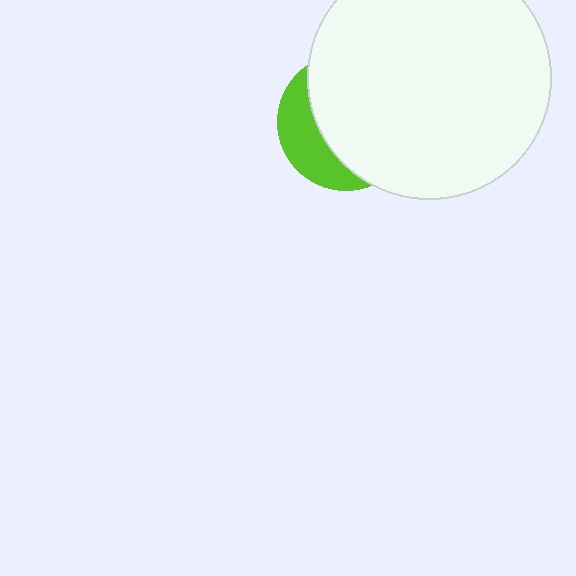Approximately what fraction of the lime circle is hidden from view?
Roughly 69% of the lime circle is hidden behind the white circle.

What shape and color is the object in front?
The object in front is a white circle.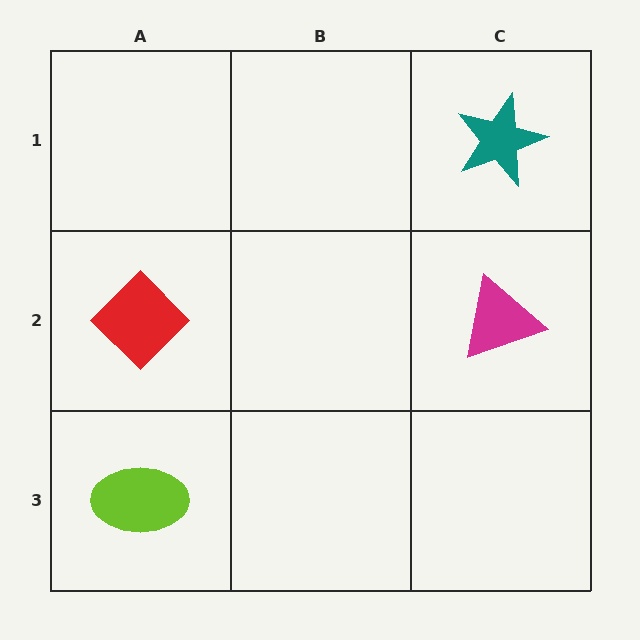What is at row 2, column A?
A red diamond.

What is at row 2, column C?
A magenta triangle.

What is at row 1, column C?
A teal star.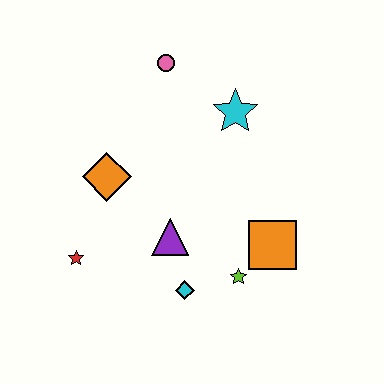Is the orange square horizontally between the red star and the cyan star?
No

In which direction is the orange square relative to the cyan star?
The orange square is below the cyan star.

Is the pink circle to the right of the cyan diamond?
No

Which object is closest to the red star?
The orange diamond is closest to the red star.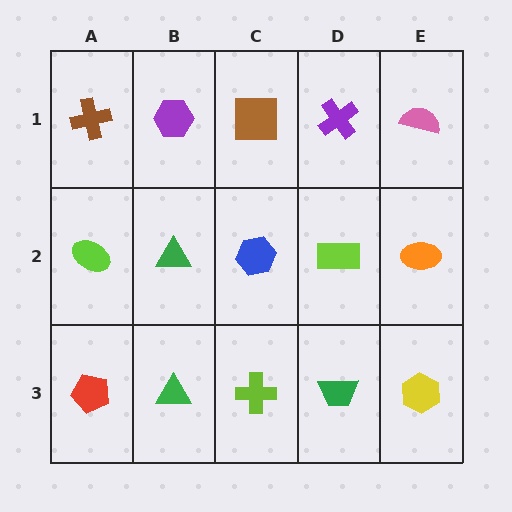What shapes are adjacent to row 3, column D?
A lime rectangle (row 2, column D), a lime cross (row 3, column C), a yellow hexagon (row 3, column E).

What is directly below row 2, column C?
A lime cross.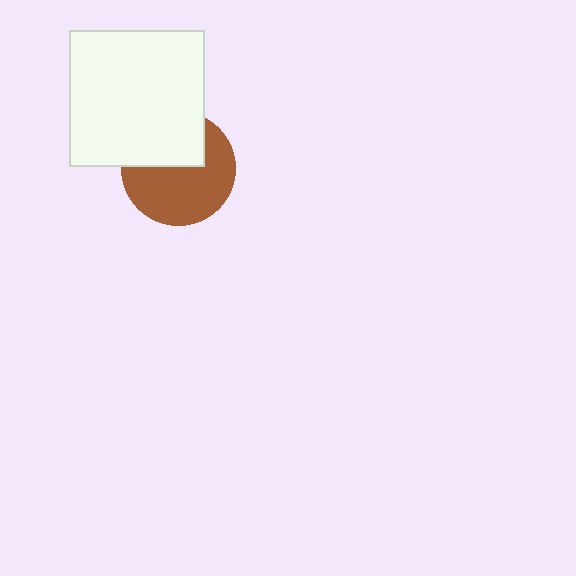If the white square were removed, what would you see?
You would see the complete brown circle.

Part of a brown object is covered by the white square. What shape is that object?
It is a circle.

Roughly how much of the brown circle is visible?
About half of it is visible (roughly 61%).